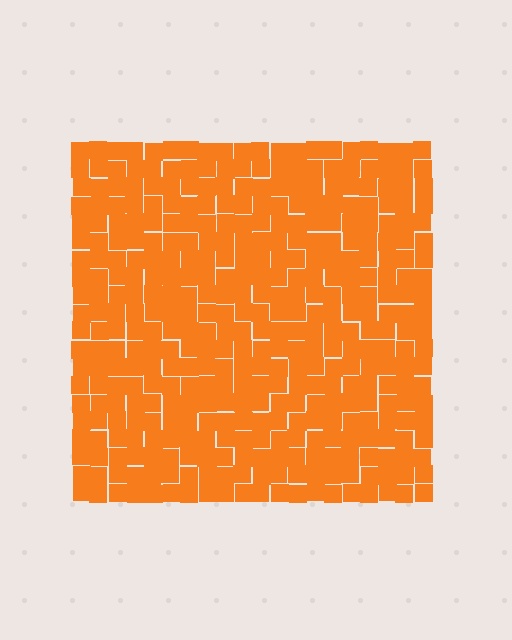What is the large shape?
The large shape is a square.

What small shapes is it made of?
It is made of small squares.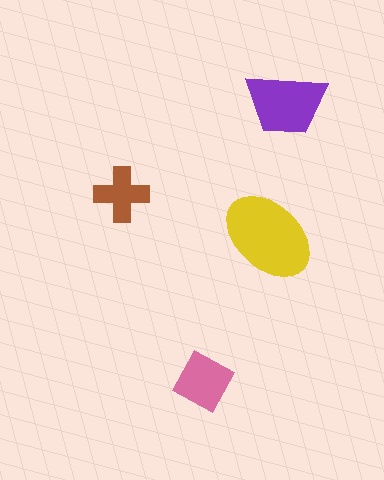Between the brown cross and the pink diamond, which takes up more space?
The pink diamond.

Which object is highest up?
The purple trapezoid is topmost.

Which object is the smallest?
The brown cross.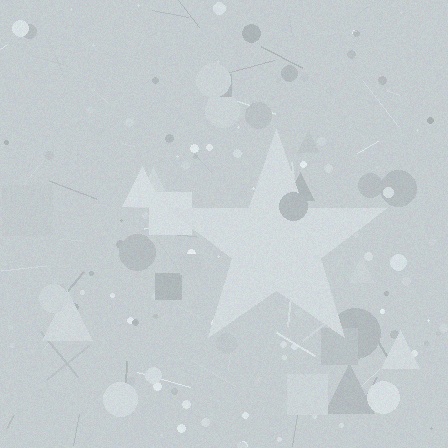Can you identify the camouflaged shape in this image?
The camouflaged shape is a star.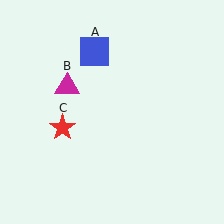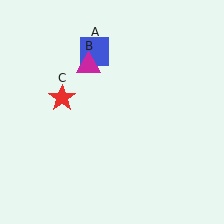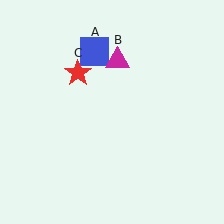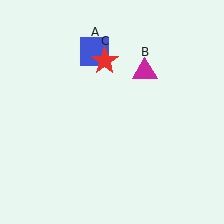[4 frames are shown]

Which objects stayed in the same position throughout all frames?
Blue square (object A) remained stationary.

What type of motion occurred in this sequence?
The magenta triangle (object B), red star (object C) rotated clockwise around the center of the scene.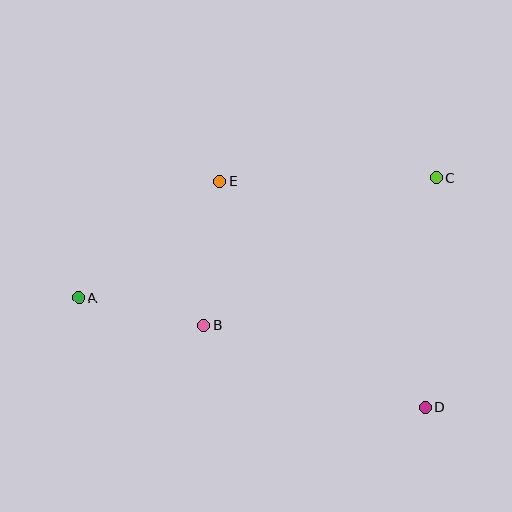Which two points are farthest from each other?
Points A and C are farthest from each other.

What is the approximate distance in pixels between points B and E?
The distance between B and E is approximately 145 pixels.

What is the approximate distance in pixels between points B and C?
The distance between B and C is approximately 276 pixels.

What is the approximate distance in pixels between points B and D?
The distance between B and D is approximately 236 pixels.